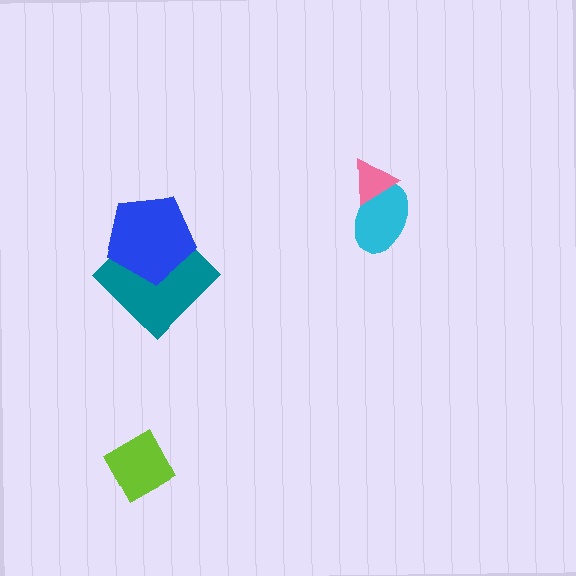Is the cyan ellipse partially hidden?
Yes, it is partially covered by another shape.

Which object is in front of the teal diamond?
The blue pentagon is in front of the teal diamond.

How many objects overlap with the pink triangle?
1 object overlaps with the pink triangle.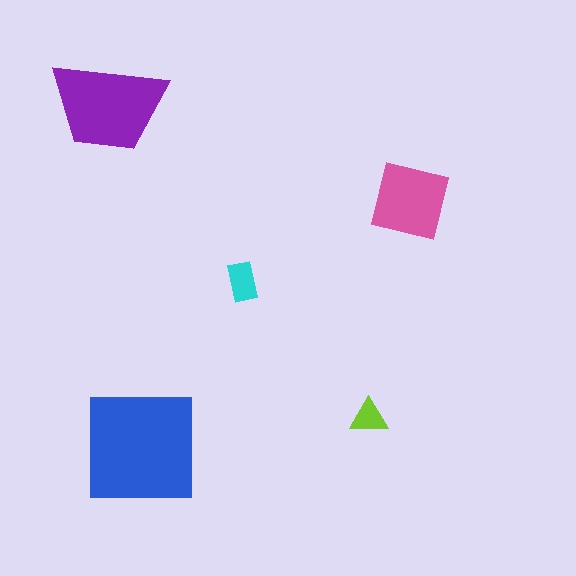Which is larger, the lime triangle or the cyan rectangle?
The cyan rectangle.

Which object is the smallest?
The lime triangle.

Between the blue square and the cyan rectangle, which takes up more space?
The blue square.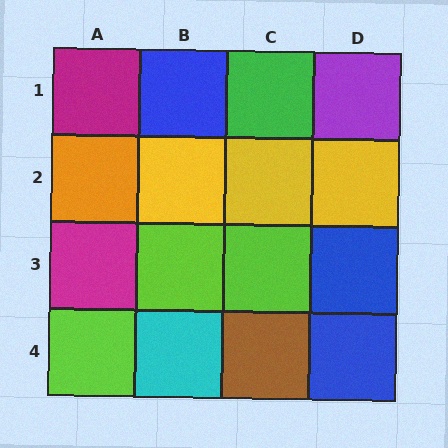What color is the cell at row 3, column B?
Lime.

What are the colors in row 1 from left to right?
Magenta, blue, green, purple.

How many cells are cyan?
1 cell is cyan.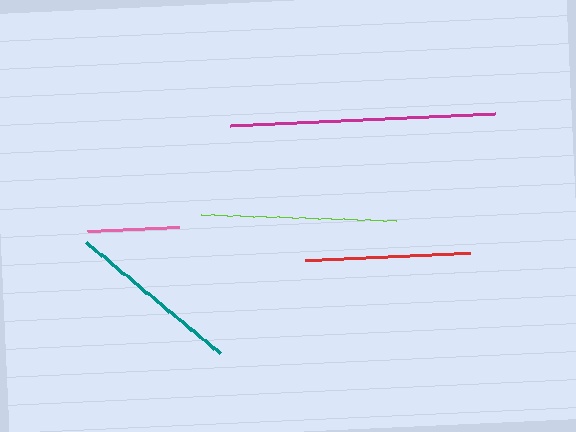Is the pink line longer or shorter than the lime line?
The lime line is longer than the pink line.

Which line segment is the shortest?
The pink line is the shortest at approximately 92 pixels.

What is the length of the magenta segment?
The magenta segment is approximately 265 pixels long.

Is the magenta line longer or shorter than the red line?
The magenta line is longer than the red line.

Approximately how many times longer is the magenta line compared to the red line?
The magenta line is approximately 1.6 times the length of the red line.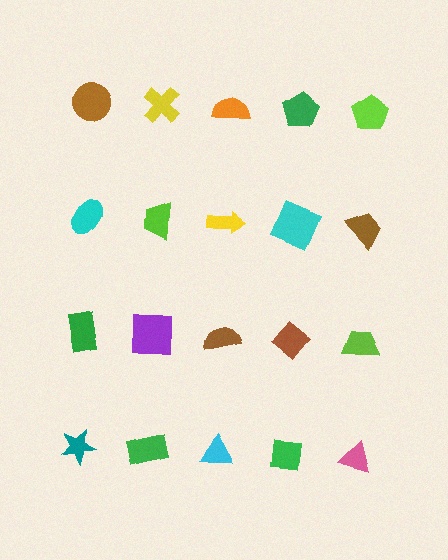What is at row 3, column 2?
A purple square.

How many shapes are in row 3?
5 shapes.